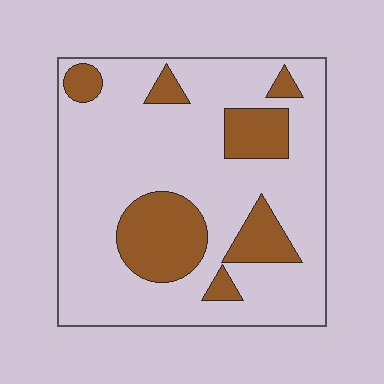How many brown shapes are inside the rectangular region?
7.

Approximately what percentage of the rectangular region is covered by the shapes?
Approximately 25%.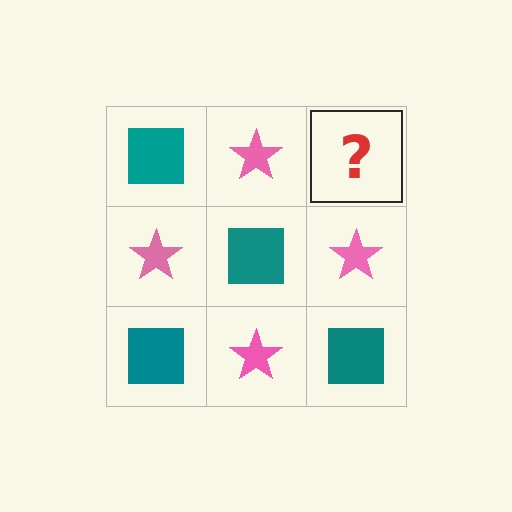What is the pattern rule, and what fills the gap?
The rule is that it alternates teal square and pink star in a checkerboard pattern. The gap should be filled with a teal square.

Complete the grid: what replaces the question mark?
The question mark should be replaced with a teal square.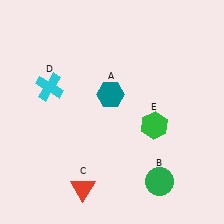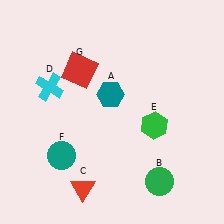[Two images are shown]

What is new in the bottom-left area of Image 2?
A teal circle (F) was added in the bottom-left area of Image 2.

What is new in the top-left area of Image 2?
A red square (G) was added in the top-left area of Image 2.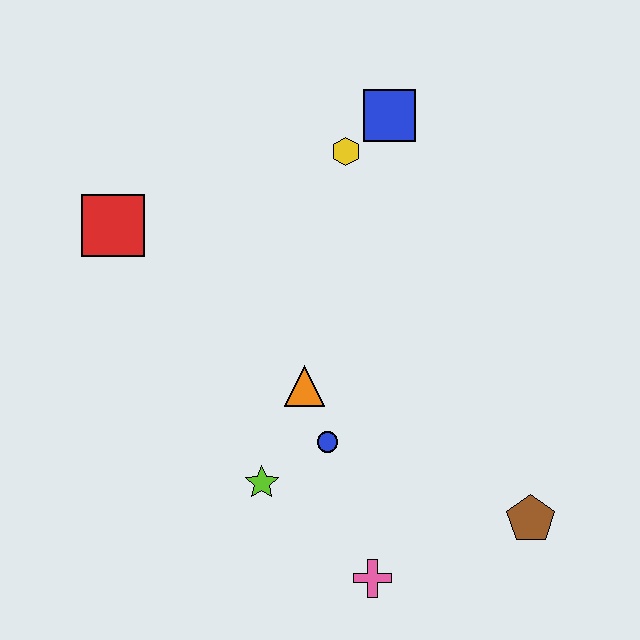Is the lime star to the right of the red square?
Yes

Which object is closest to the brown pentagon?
The pink cross is closest to the brown pentagon.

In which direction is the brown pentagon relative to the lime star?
The brown pentagon is to the right of the lime star.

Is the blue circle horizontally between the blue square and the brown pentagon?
No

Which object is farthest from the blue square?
The pink cross is farthest from the blue square.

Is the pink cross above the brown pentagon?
No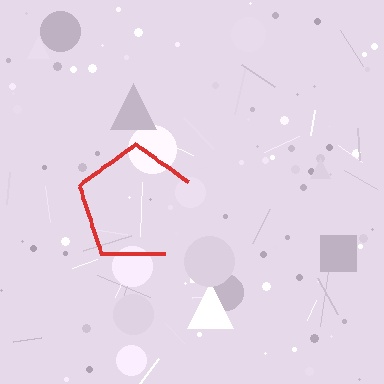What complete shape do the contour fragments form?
The contour fragments form a pentagon.